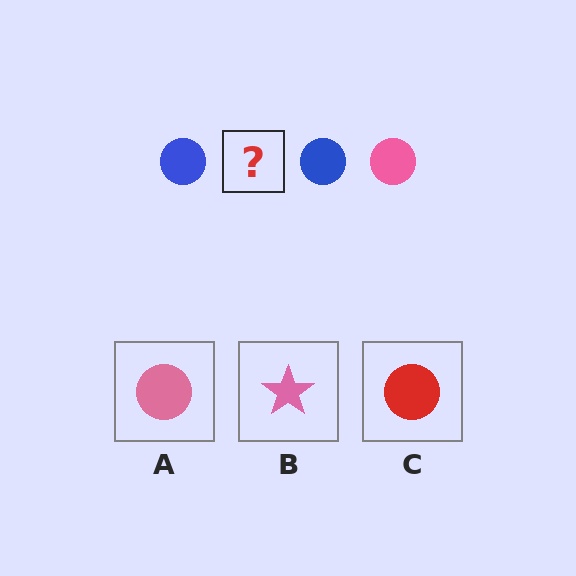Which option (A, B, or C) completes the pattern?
A.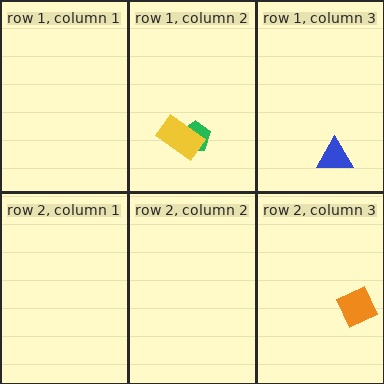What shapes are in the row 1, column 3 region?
The blue triangle.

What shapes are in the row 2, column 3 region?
The orange square.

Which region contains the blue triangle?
The row 1, column 3 region.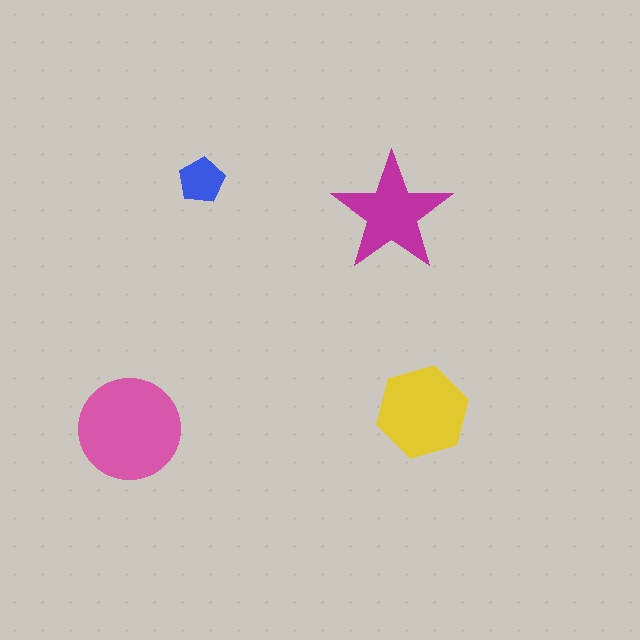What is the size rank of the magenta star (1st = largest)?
3rd.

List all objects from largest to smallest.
The pink circle, the yellow hexagon, the magenta star, the blue pentagon.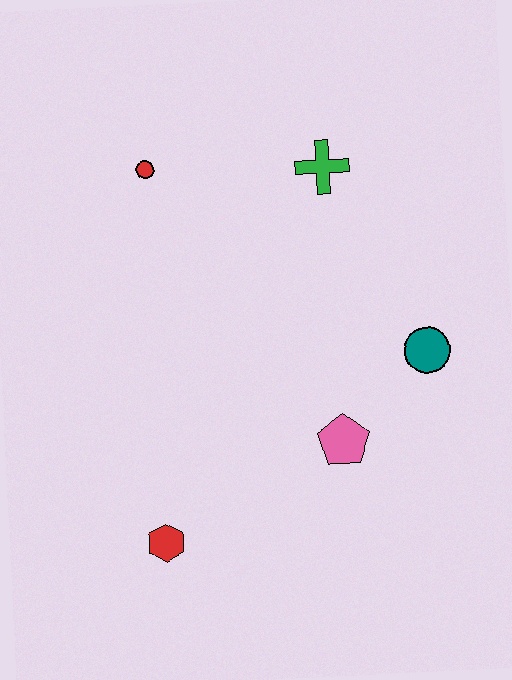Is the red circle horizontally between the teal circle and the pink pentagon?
No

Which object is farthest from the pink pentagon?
The red circle is farthest from the pink pentagon.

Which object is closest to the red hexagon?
The pink pentagon is closest to the red hexagon.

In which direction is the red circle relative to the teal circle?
The red circle is to the left of the teal circle.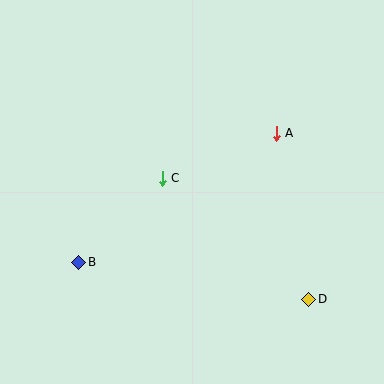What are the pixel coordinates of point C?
Point C is at (162, 178).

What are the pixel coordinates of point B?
Point B is at (79, 262).